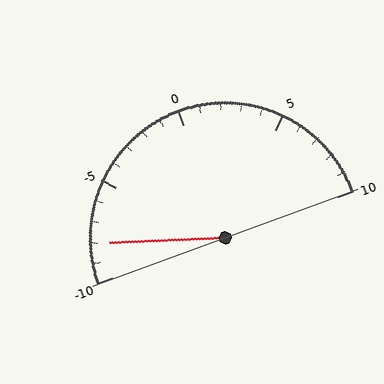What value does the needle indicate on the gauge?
The needle indicates approximately -8.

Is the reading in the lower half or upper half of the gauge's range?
The reading is in the lower half of the range (-10 to 10).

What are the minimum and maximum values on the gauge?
The gauge ranges from -10 to 10.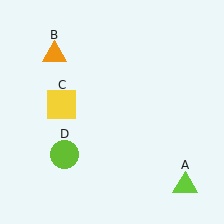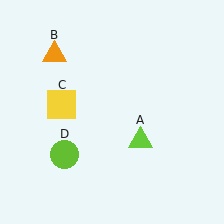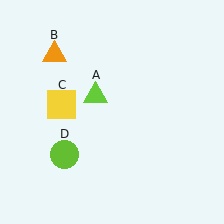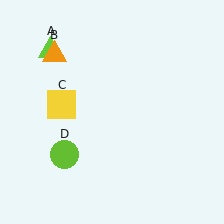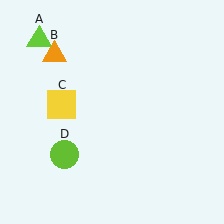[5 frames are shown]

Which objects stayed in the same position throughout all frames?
Orange triangle (object B) and yellow square (object C) and lime circle (object D) remained stationary.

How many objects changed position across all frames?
1 object changed position: lime triangle (object A).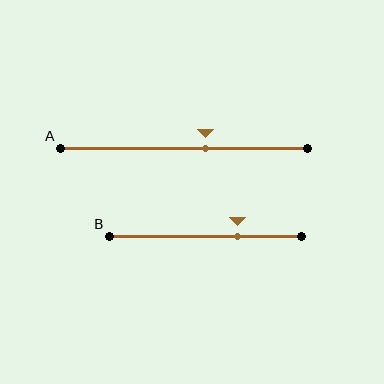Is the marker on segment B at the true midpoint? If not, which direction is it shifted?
No, the marker on segment B is shifted to the right by about 16% of the segment length.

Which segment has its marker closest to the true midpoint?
Segment A has its marker closest to the true midpoint.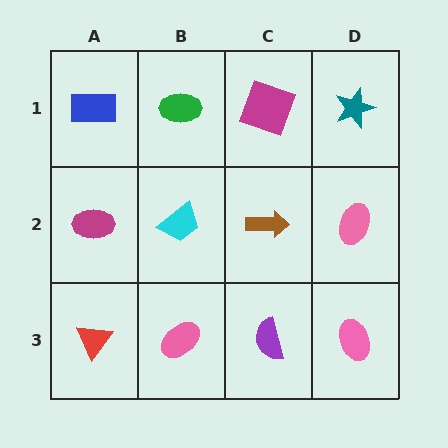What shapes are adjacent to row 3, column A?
A magenta ellipse (row 2, column A), a pink ellipse (row 3, column B).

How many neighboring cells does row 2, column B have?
4.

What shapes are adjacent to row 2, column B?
A green ellipse (row 1, column B), a pink ellipse (row 3, column B), a magenta ellipse (row 2, column A), a brown arrow (row 2, column C).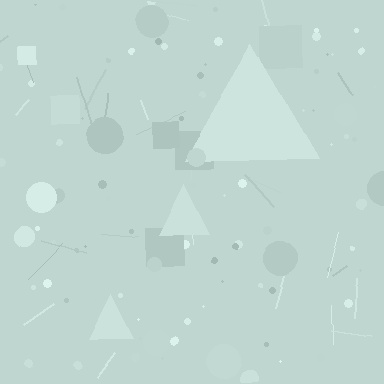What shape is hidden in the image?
A triangle is hidden in the image.